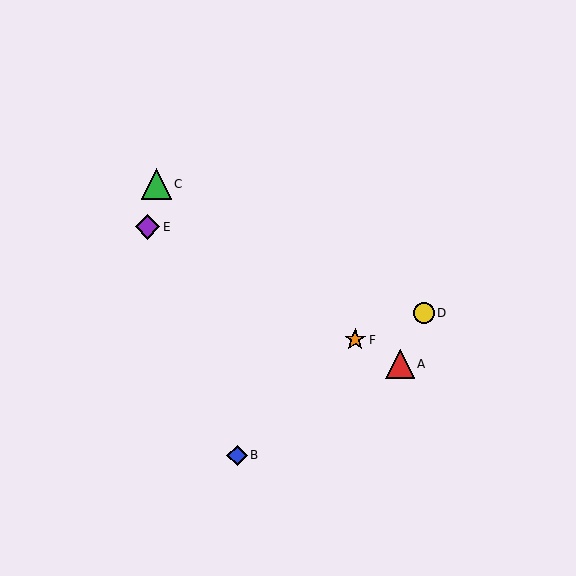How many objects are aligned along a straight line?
3 objects (A, E, F) are aligned along a straight line.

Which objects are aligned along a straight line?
Objects A, E, F are aligned along a straight line.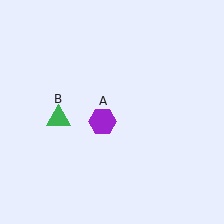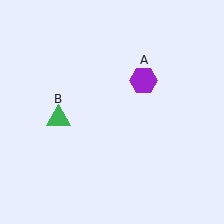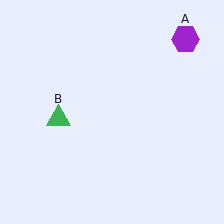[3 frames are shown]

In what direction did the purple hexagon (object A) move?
The purple hexagon (object A) moved up and to the right.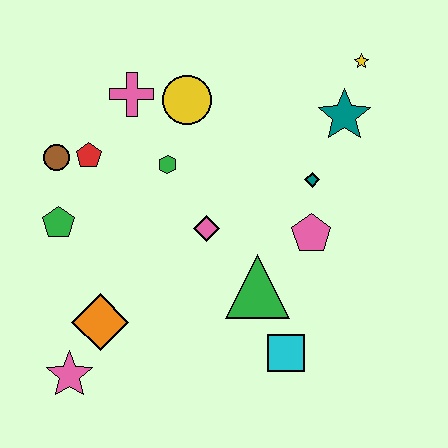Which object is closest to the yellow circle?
The pink cross is closest to the yellow circle.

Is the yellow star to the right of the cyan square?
Yes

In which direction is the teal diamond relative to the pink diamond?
The teal diamond is to the right of the pink diamond.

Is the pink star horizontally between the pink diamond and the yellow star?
No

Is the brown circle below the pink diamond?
No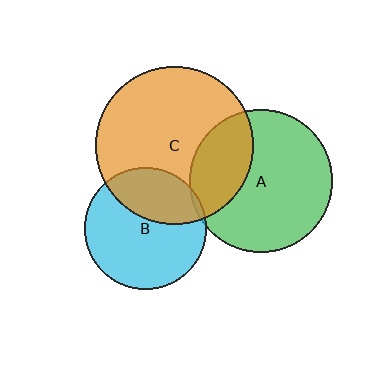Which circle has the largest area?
Circle C (orange).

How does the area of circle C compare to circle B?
Approximately 1.7 times.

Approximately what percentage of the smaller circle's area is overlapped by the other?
Approximately 35%.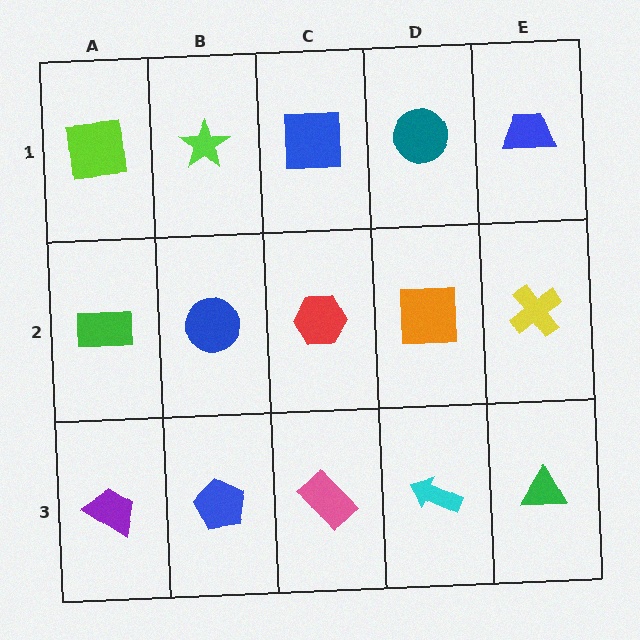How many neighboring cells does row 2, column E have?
3.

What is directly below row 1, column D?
An orange square.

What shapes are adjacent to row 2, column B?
A lime star (row 1, column B), a blue pentagon (row 3, column B), a green rectangle (row 2, column A), a red hexagon (row 2, column C).